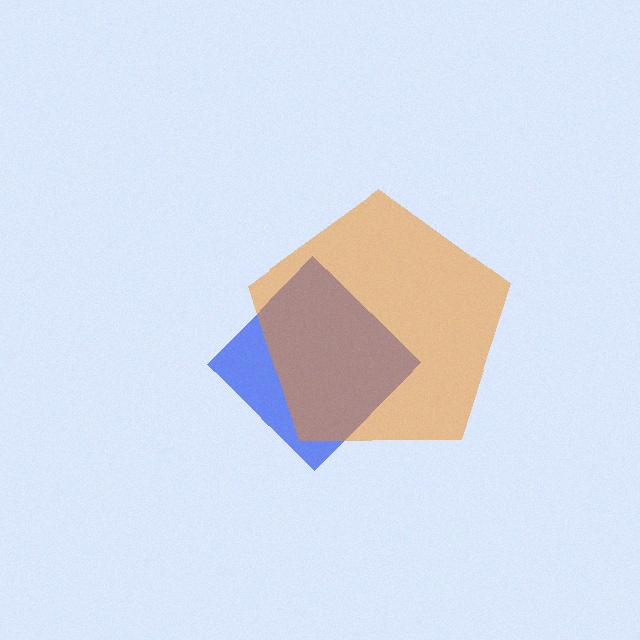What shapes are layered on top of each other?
The layered shapes are: a blue diamond, an orange pentagon.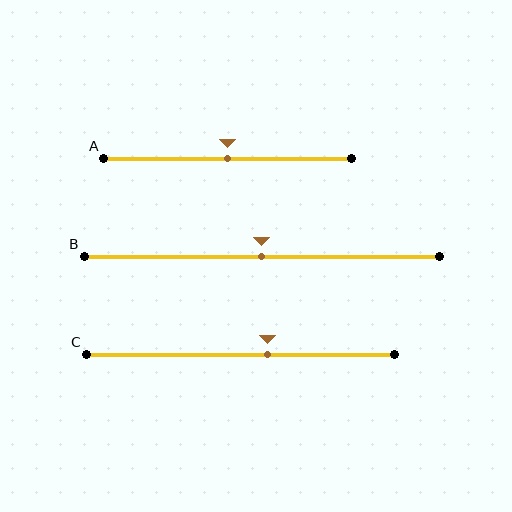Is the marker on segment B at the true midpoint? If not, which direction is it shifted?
Yes, the marker on segment B is at the true midpoint.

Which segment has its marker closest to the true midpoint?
Segment A has its marker closest to the true midpoint.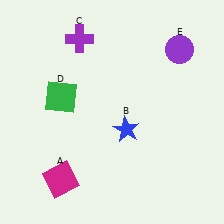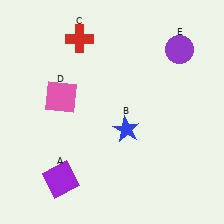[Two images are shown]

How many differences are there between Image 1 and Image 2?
There are 3 differences between the two images.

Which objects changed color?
A changed from magenta to purple. C changed from purple to red. D changed from green to pink.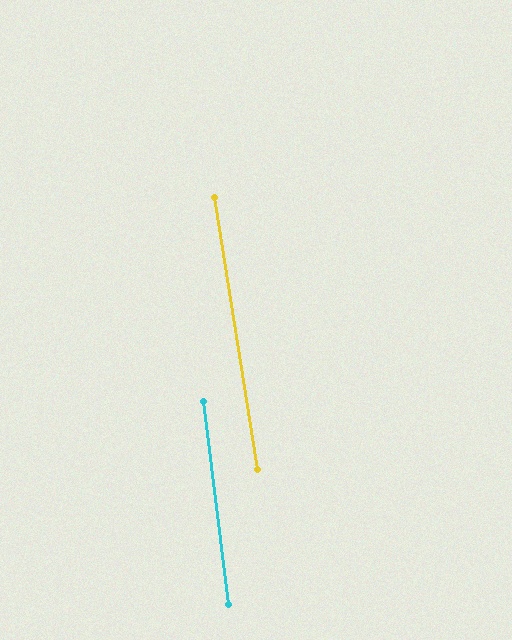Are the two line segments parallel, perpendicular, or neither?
Parallel — their directions differ by only 1.9°.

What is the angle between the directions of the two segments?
Approximately 2 degrees.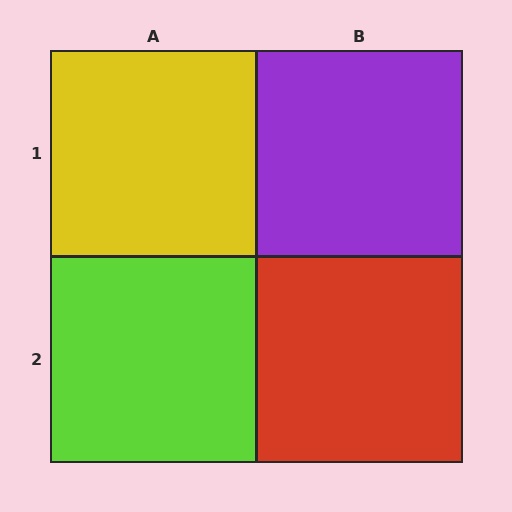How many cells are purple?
1 cell is purple.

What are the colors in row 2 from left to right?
Lime, red.